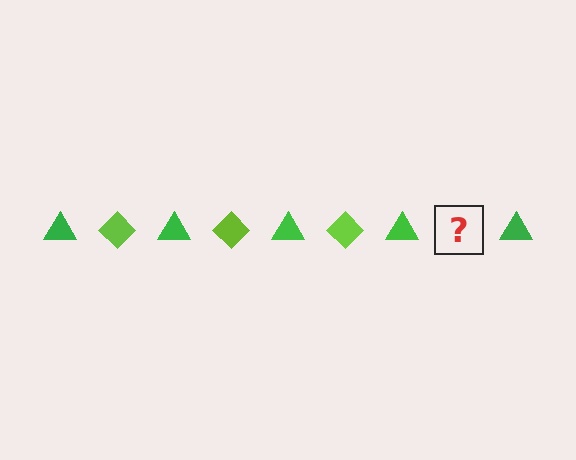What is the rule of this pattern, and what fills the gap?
The rule is that the pattern alternates between green triangle and lime diamond. The gap should be filled with a lime diamond.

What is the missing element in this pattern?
The missing element is a lime diamond.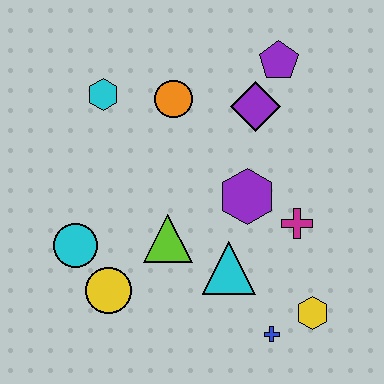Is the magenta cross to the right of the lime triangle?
Yes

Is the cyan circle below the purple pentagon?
Yes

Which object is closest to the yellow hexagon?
The blue cross is closest to the yellow hexagon.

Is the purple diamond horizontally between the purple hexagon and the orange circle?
No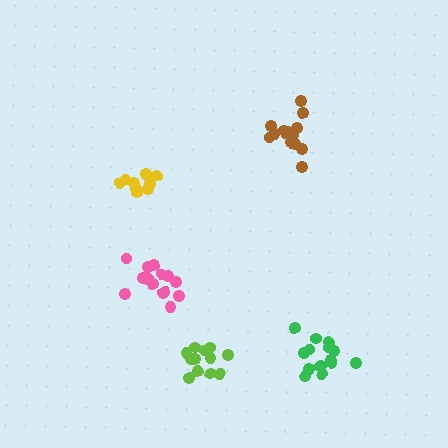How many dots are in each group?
Group 1: 15 dots, Group 2: 12 dots, Group 3: 14 dots, Group 4: 10 dots, Group 5: 16 dots (67 total).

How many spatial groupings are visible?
There are 5 spatial groupings.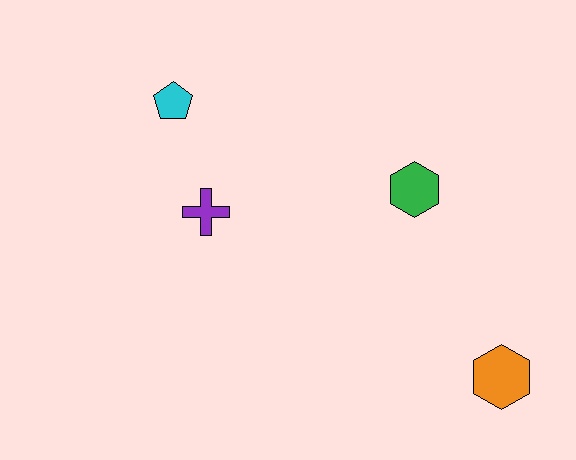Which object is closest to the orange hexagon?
The green hexagon is closest to the orange hexagon.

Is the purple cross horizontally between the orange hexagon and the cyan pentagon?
Yes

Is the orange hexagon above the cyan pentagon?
No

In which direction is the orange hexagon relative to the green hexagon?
The orange hexagon is below the green hexagon.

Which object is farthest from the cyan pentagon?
The orange hexagon is farthest from the cyan pentagon.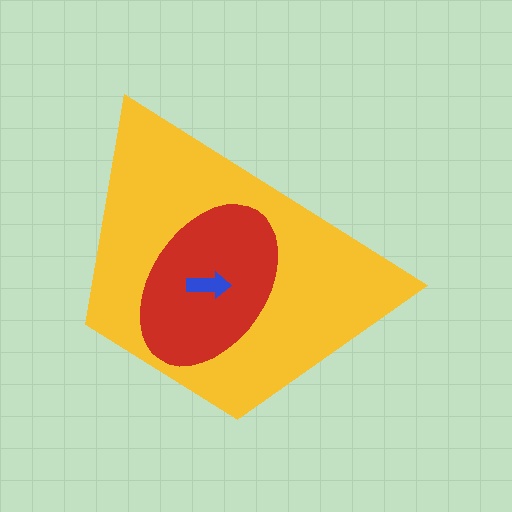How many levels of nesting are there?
3.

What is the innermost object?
The blue arrow.